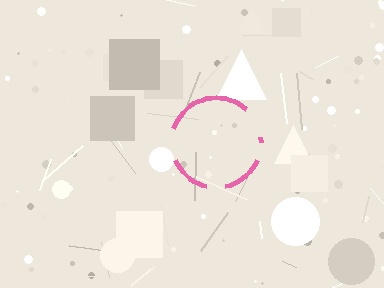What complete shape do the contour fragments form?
The contour fragments form a circle.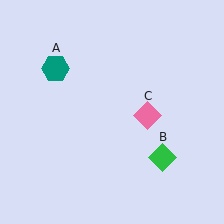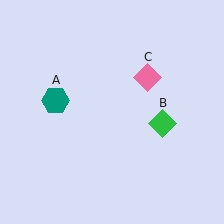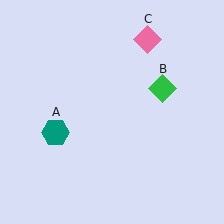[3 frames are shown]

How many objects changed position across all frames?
3 objects changed position: teal hexagon (object A), green diamond (object B), pink diamond (object C).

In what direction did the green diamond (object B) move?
The green diamond (object B) moved up.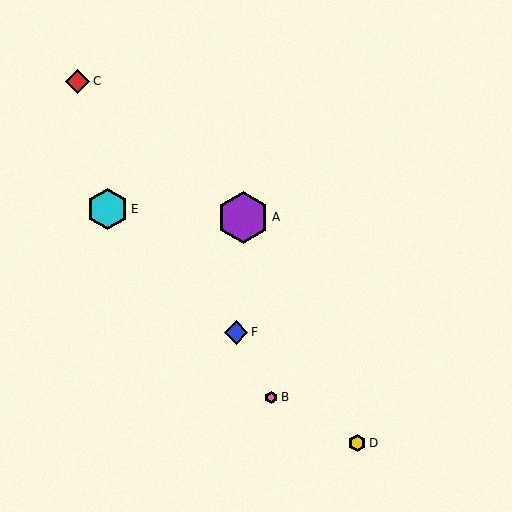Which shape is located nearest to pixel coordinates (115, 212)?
The cyan hexagon (labeled E) at (108, 209) is nearest to that location.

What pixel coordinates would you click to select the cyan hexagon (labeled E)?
Click at (108, 209) to select the cyan hexagon E.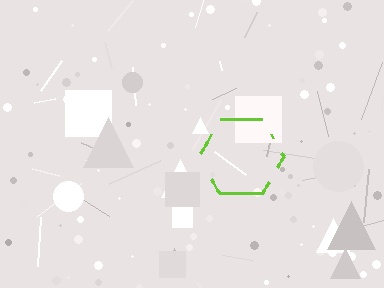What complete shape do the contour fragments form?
The contour fragments form a hexagon.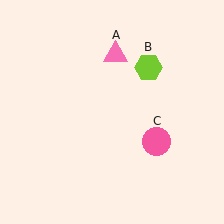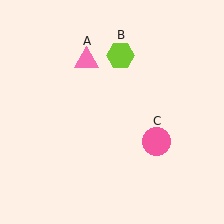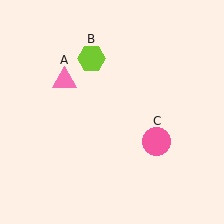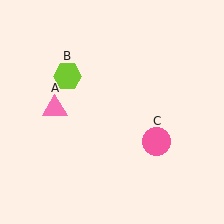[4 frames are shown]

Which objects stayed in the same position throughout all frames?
Pink circle (object C) remained stationary.